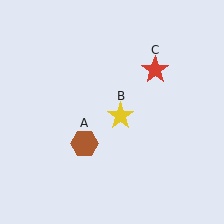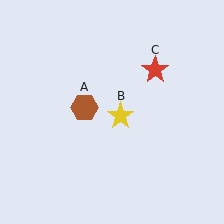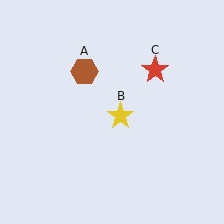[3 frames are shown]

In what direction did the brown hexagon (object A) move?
The brown hexagon (object A) moved up.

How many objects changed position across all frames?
1 object changed position: brown hexagon (object A).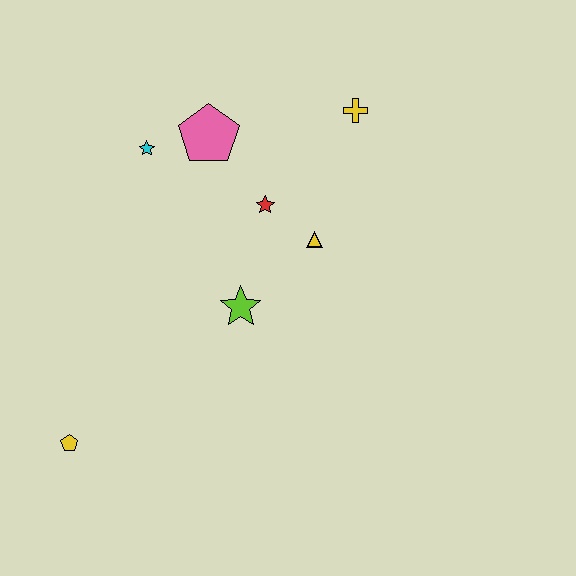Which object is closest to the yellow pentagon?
The lime star is closest to the yellow pentagon.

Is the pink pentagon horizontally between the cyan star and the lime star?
Yes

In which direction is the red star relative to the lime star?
The red star is above the lime star.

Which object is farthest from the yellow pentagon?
The yellow cross is farthest from the yellow pentagon.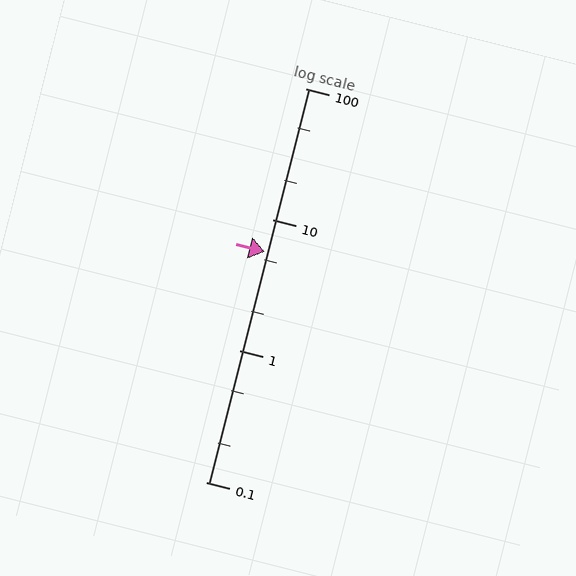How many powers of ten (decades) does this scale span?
The scale spans 3 decades, from 0.1 to 100.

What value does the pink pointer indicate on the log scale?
The pointer indicates approximately 5.7.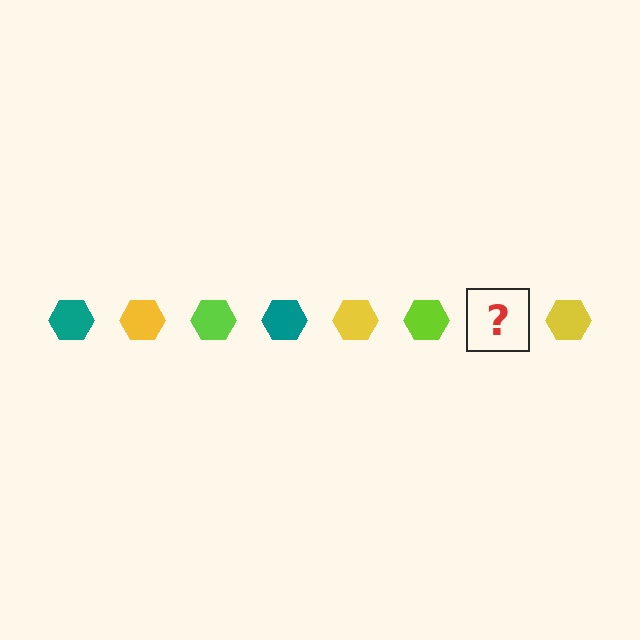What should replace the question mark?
The question mark should be replaced with a teal hexagon.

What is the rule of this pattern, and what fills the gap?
The rule is that the pattern cycles through teal, yellow, lime hexagons. The gap should be filled with a teal hexagon.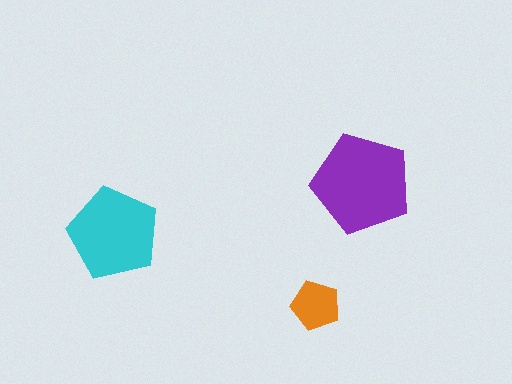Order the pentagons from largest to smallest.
the purple one, the cyan one, the orange one.